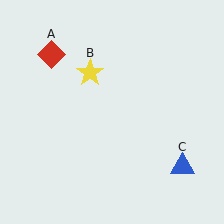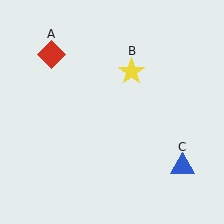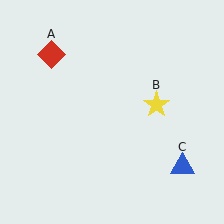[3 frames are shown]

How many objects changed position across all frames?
1 object changed position: yellow star (object B).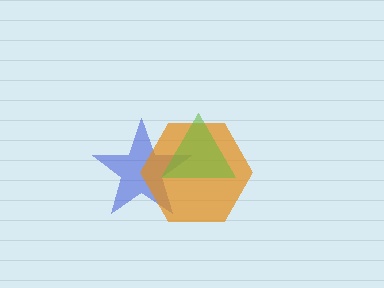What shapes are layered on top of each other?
The layered shapes are: a blue star, an orange hexagon, a lime triangle.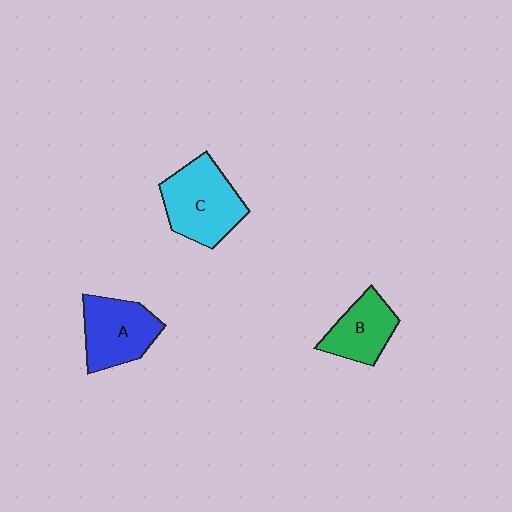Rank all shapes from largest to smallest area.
From largest to smallest: C (cyan), A (blue), B (green).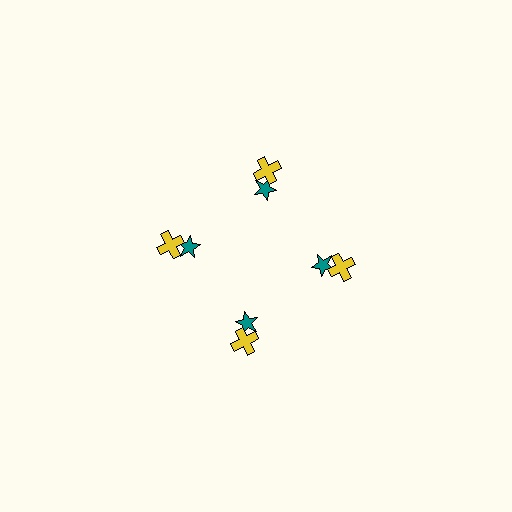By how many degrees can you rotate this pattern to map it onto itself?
The pattern maps onto itself every 90 degrees of rotation.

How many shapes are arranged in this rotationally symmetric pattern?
There are 8 shapes, arranged in 4 groups of 2.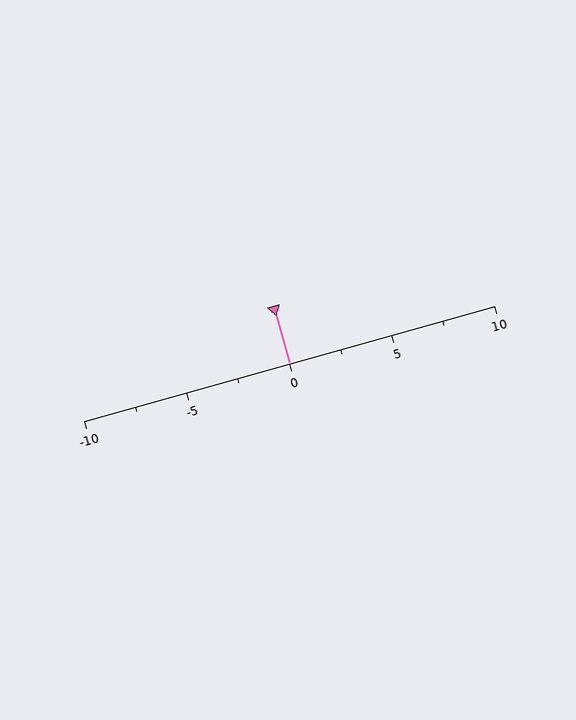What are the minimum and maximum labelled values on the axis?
The axis runs from -10 to 10.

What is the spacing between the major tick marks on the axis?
The major ticks are spaced 5 apart.